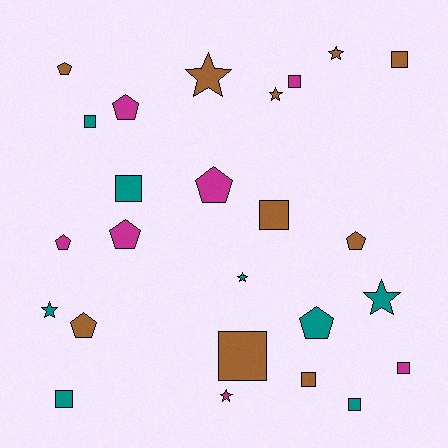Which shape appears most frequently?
Square, with 10 objects.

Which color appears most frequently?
Brown, with 10 objects.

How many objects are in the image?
There are 25 objects.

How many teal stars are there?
There are 3 teal stars.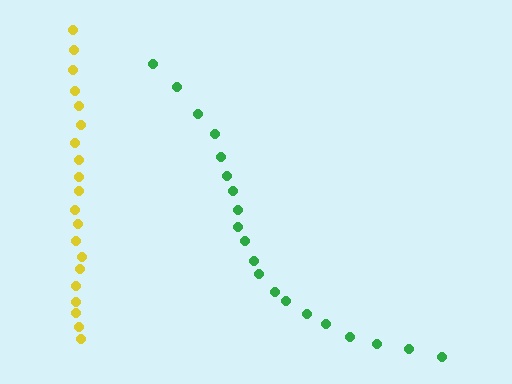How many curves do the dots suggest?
There are 2 distinct paths.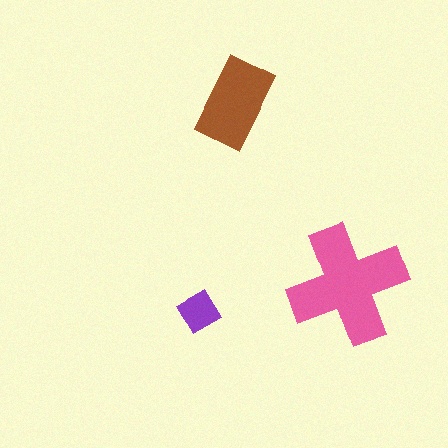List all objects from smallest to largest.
The purple diamond, the brown rectangle, the pink cross.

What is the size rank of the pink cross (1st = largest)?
1st.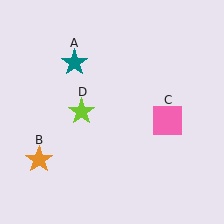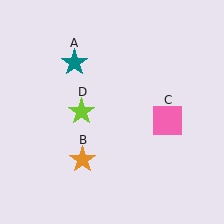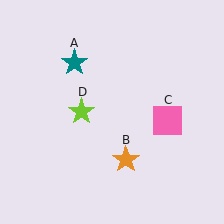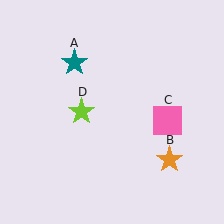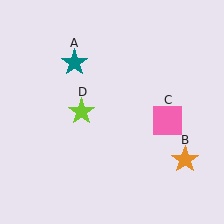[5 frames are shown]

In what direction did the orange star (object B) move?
The orange star (object B) moved right.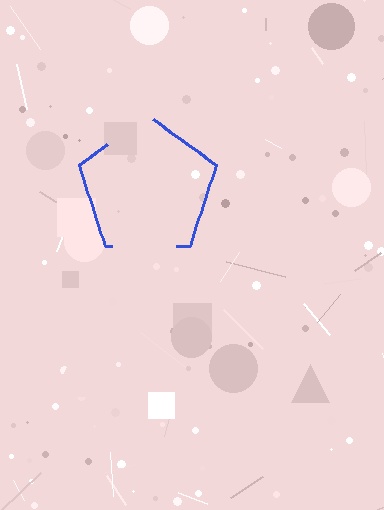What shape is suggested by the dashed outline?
The dashed outline suggests a pentagon.